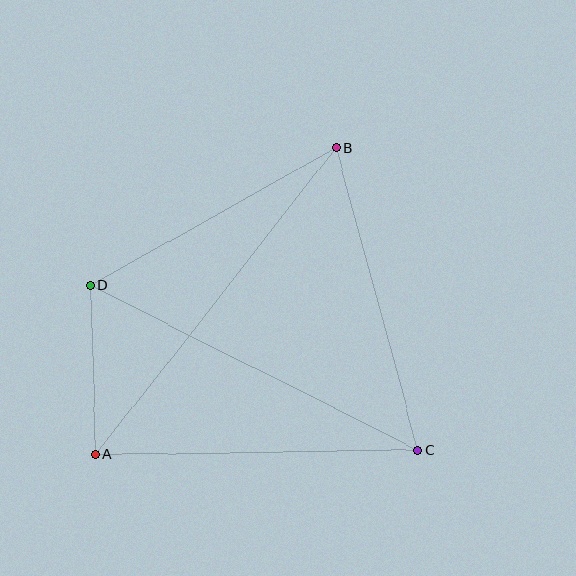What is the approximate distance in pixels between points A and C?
The distance between A and C is approximately 322 pixels.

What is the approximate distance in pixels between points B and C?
The distance between B and C is approximately 312 pixels.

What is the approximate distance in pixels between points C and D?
The distance between C and D is approximately 366 pixels.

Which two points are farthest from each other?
Points A and B are farthest from each other.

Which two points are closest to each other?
Points A and D are closest to each other.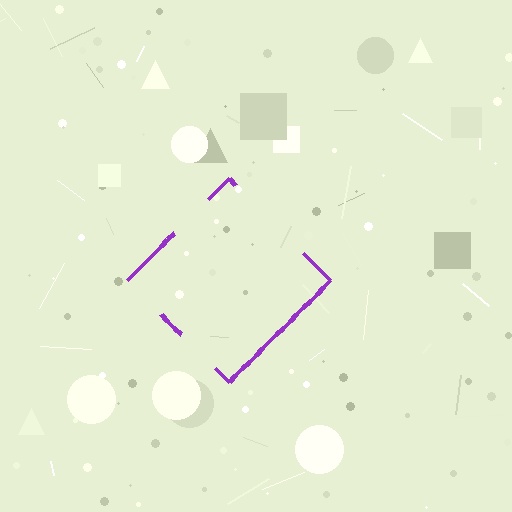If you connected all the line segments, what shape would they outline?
They would outline a diamond.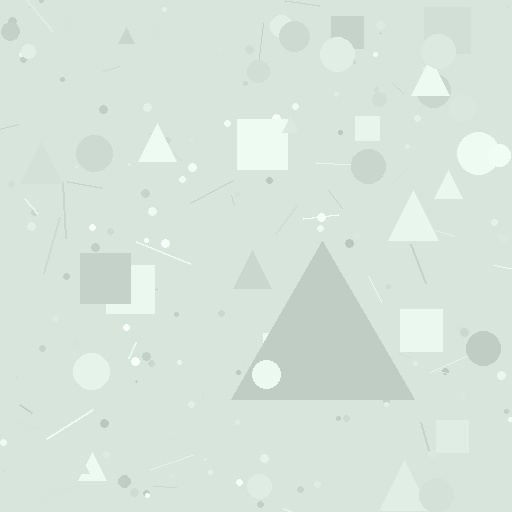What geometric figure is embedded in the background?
A triangle is embedded in the background.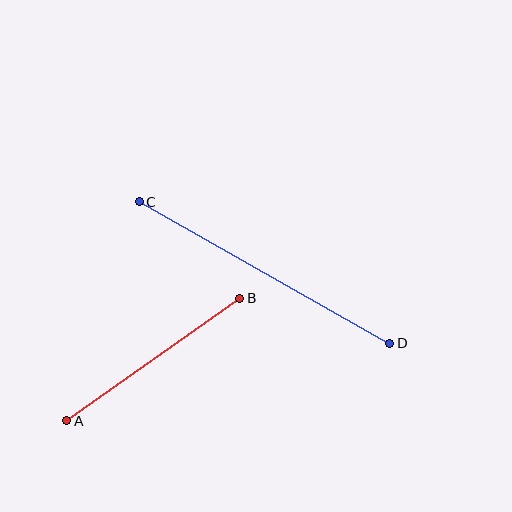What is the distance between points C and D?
The distance is approximately 288 pixels.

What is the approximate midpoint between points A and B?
The midpoint is at approximately (153, 360) pixels.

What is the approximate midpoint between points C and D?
The midpoint is at approximately (264, 272) pixels.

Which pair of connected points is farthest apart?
Points C and D are farthest apart.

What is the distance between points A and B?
The distance is approximately 212 pixels.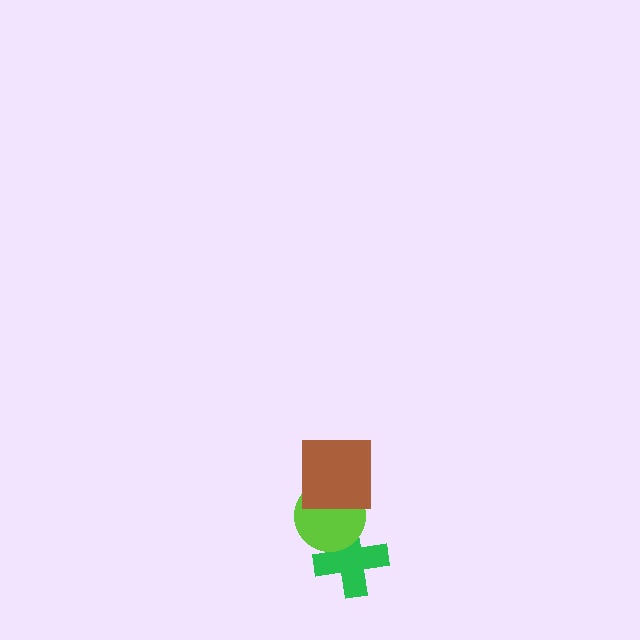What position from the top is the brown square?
The brown square is 1st from the top.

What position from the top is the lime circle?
The lime circle is 2nd from the top.